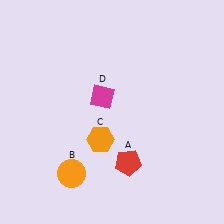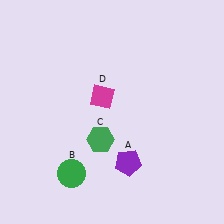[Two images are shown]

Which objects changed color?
A changed from red to purple. B changed from orange to green. C changed from orange to green.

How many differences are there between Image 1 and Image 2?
There are 3 differences between the two images.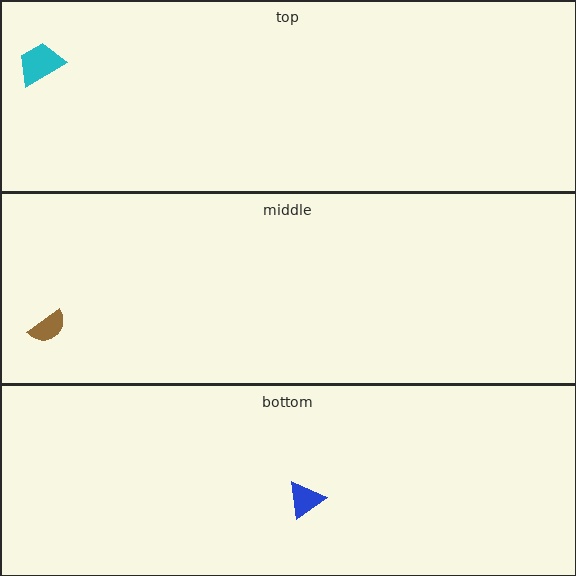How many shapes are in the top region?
1.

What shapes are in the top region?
The cyan trapezoid.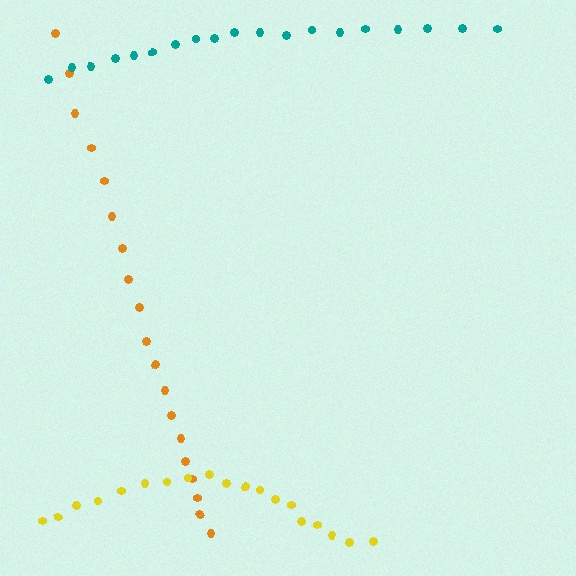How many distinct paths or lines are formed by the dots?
There are 3 distinct paths.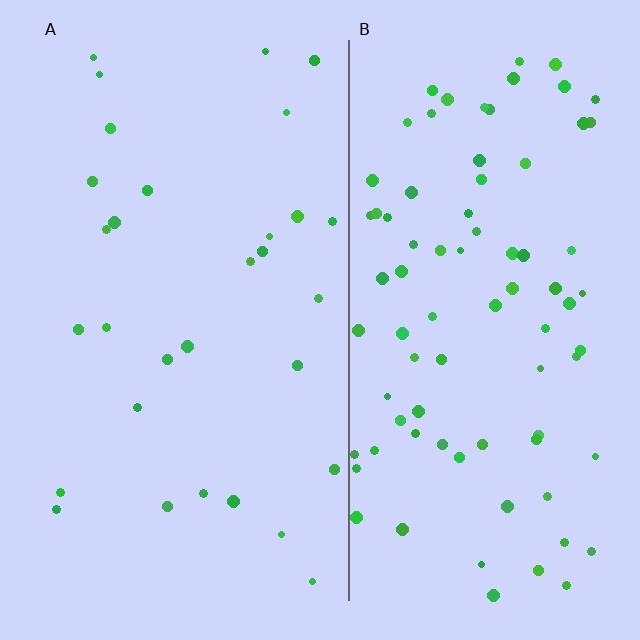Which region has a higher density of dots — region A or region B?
B (the right).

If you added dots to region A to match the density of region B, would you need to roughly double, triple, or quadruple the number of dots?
Approximately triple.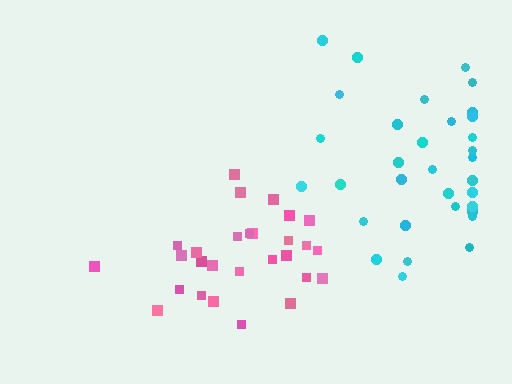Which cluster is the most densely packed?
Pink.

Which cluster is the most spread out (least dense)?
Cyan.